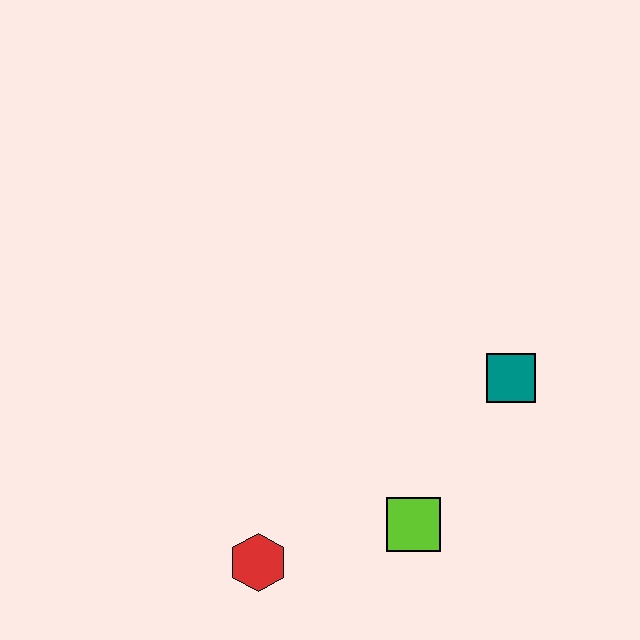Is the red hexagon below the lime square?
Yes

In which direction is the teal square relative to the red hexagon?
The teal square is to the right of the red hexagon.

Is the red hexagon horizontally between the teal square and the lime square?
No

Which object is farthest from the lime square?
The teal square is farthest from the lime square.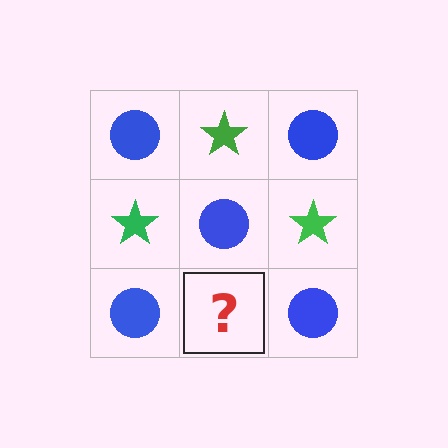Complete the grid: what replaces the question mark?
The question mark should be replaced with a green star.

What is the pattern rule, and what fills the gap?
The rule is that it alternates blue circle and green star in a checkerboard pattern. The gap should be filled with a green star.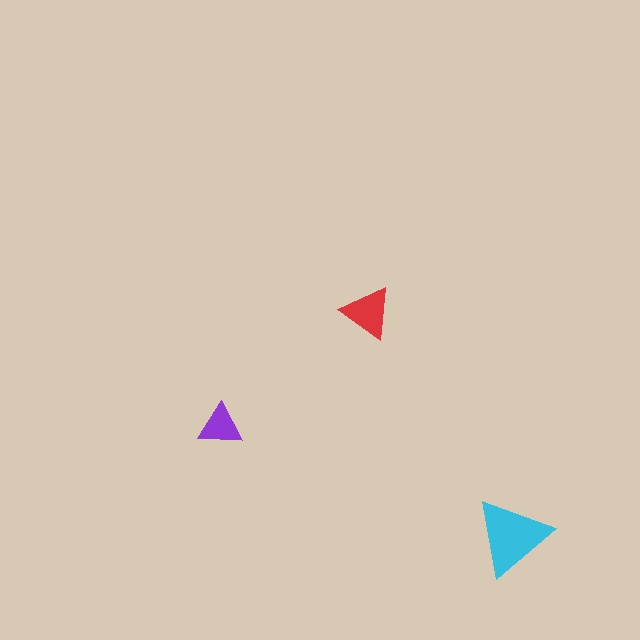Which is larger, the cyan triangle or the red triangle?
The cyan one.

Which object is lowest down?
The cyan triangle is bottommost.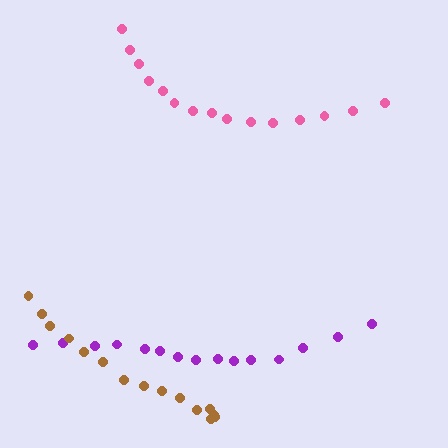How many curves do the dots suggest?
There are 3 distinct paths.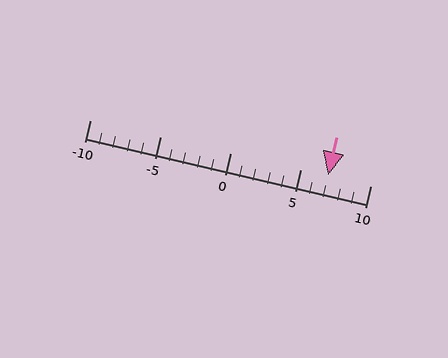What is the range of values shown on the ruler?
The ruler shows values from -10 to 10.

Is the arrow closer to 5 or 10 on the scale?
The arrow is closer to 5.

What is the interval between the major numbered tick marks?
The major tick marks are spaced 5 units apart.